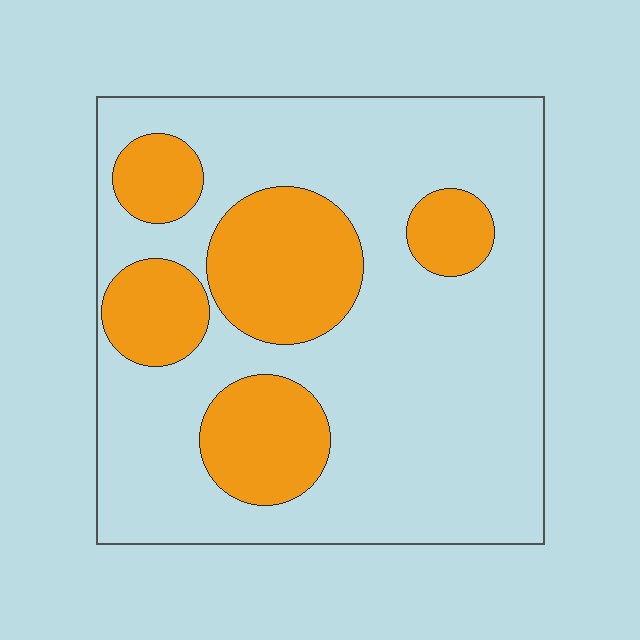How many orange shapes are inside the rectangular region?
5.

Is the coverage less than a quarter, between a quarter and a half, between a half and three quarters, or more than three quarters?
Between a quarter and a half.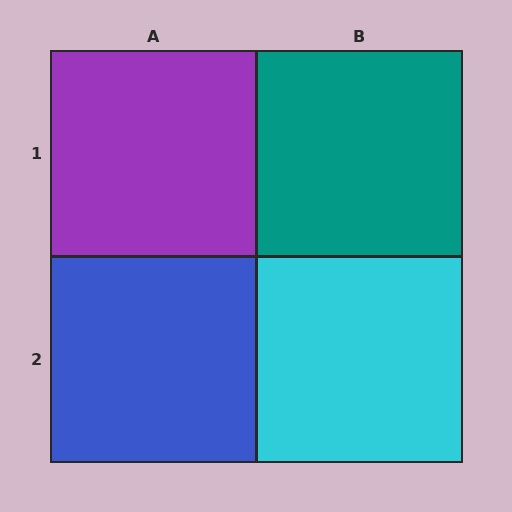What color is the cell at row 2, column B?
Cyan.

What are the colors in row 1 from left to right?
Purple, teal.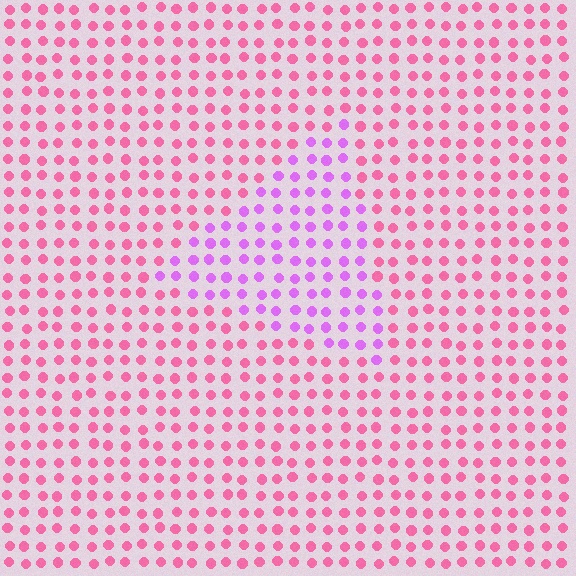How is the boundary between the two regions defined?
The boundary is defined purely by a slight shift in hue (about 43 degrees). Spacing, size, and orientation are identical on both sides.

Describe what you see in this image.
The image is filled with small pink elements in a uniform arrangement. A triangle-shaped region is visible where the elements are tinted to a slightly different hue, forming a subtle color boundary.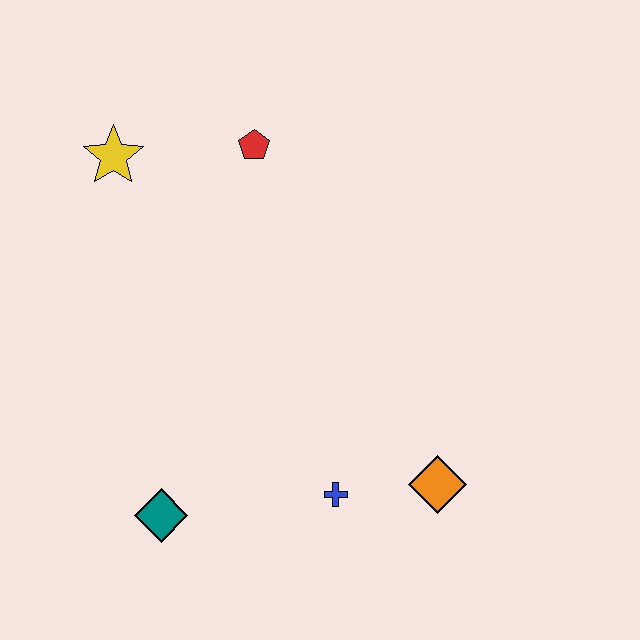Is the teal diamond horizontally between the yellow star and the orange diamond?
Yes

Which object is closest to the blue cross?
The orange diamond is closest to the blue cross.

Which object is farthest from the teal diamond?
The red pentagon is farthest from the teal diamond.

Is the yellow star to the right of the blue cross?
No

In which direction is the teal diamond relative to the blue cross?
The teal diamond is to the left of the blue cross.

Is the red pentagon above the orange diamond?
Yes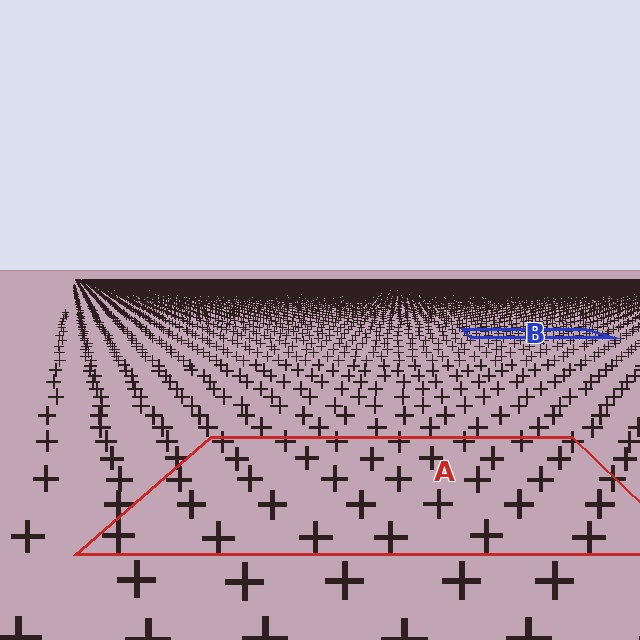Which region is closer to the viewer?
Region A is closer. The texture elements there are larger and more spread out.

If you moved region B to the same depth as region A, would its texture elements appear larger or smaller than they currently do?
They would appear larger. At a closer depth, the same texture elements are projected at a bigger on-screen size.